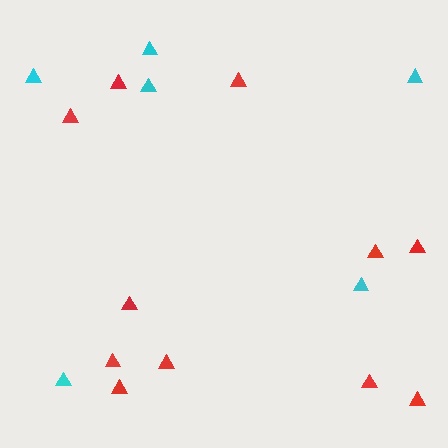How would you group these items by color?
There are 2 groups: one group of red triangles (11) and one group of cyan triangles (6).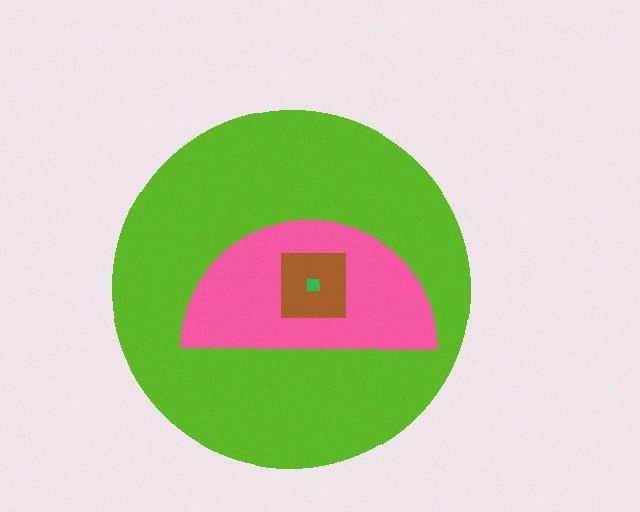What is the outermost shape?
The lime circle.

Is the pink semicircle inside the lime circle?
Yes.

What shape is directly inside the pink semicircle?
The brown square.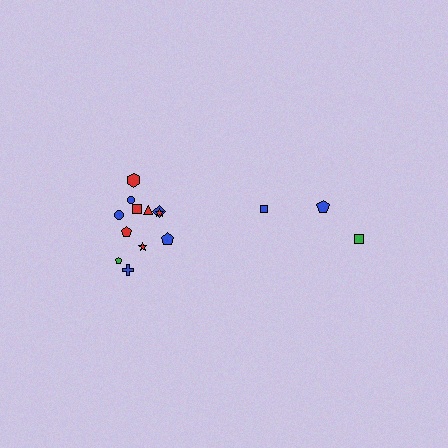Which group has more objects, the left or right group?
The left group.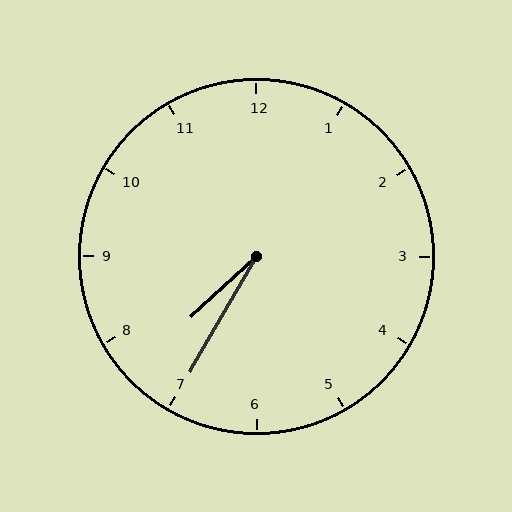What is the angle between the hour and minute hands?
Approximately 18 degrees.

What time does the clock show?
7:35.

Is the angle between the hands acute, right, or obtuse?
It is acute.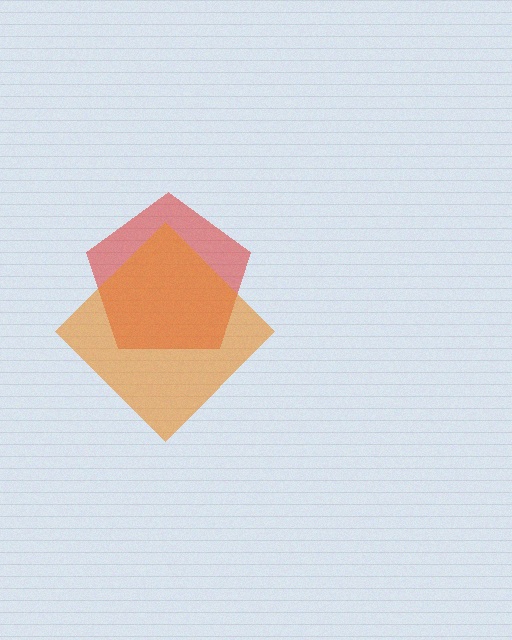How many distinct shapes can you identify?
There are 2 distinct shapes: a red pentagon, an orange diamond.